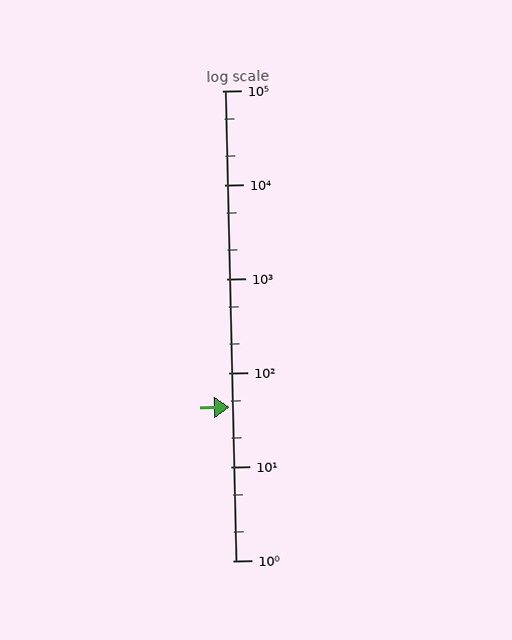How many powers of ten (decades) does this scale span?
The scale spans 5 decades, from 1 to 100000.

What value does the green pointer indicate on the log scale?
The pointer indicates approximately 43.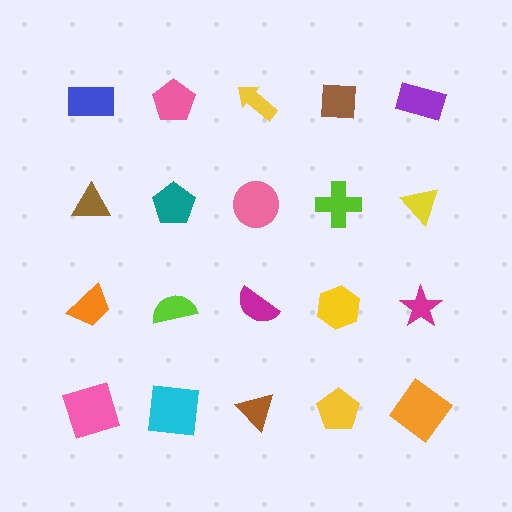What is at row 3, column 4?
A yellow hexagon.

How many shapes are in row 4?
5 shapes.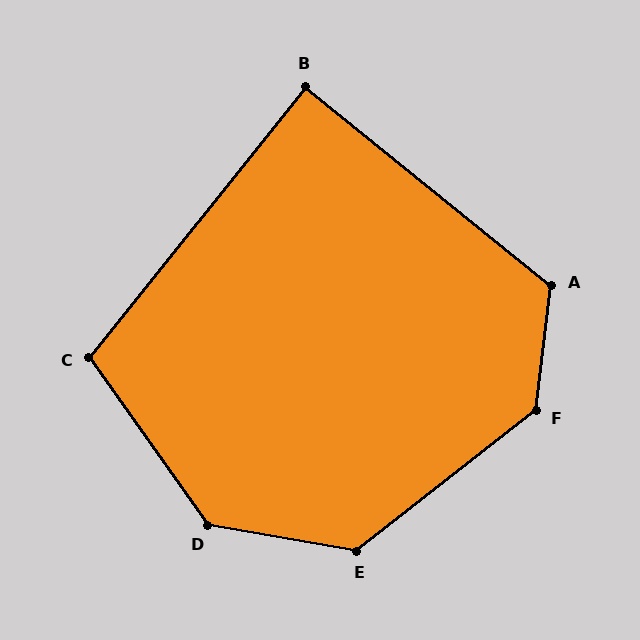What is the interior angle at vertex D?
Approximately 135 degrees (obtuse).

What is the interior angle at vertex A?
Approximately 122 degrees (obtuse).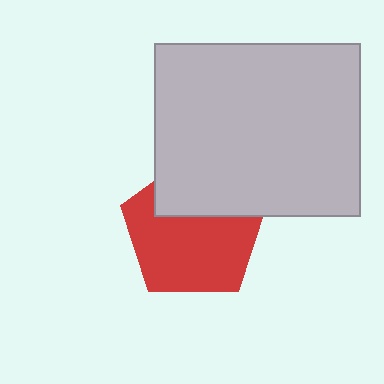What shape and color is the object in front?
The object in front is a light gray rectangle.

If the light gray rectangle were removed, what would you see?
You would see the complete red pentagon.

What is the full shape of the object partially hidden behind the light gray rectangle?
The partially hidden object is a red pentagon.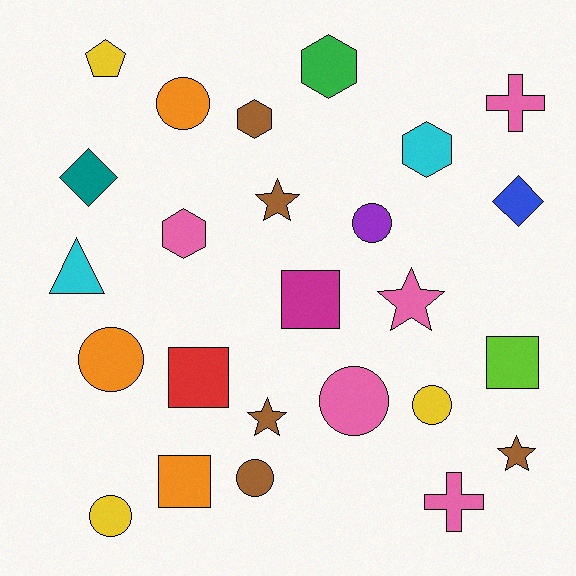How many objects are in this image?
There are 25 objects.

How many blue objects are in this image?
There is 1 blue object.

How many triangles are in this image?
There is 1 triangle.